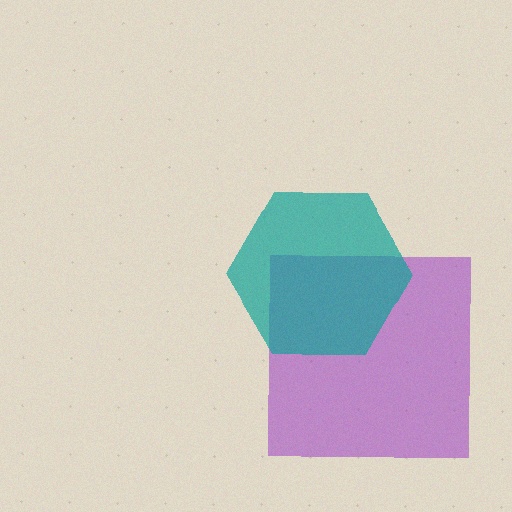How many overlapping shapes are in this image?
There are 2 overlapping shapes in the image.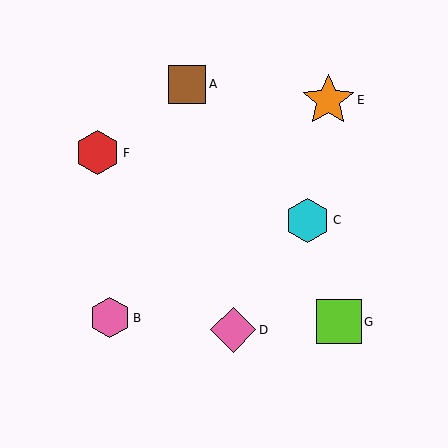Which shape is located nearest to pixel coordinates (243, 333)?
The pink diamond (labeled D) at (233, 330) is nearest to that location.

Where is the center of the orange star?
The center of the orange star is at (328, 100).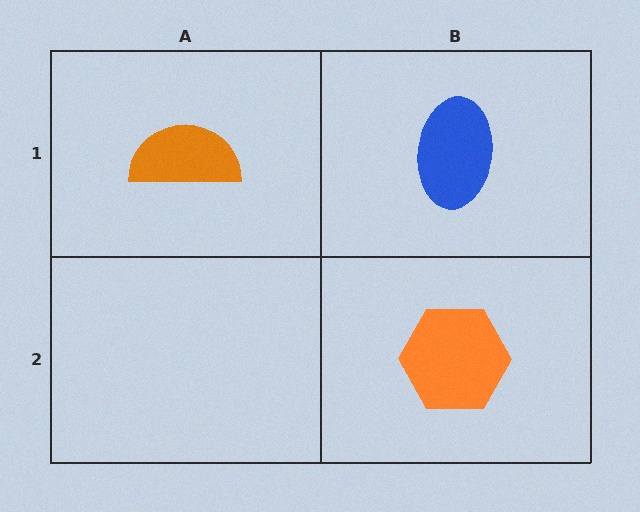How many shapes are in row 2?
1 shape.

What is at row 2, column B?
An orange hexagon.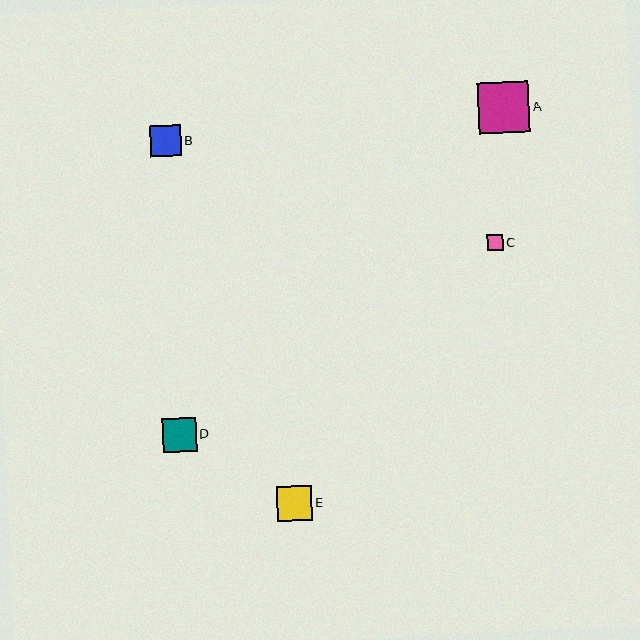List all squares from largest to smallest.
From largest to smallest: A, E, D, B, C.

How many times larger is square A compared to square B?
Square A is approximately 1.7 times the size of square B.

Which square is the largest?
Square A is the largest with a size of approximately 51 pixels.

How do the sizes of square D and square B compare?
Square D and square B are approximately the same size.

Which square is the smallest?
Square C is the smallest with a size of approximately 16 pixels.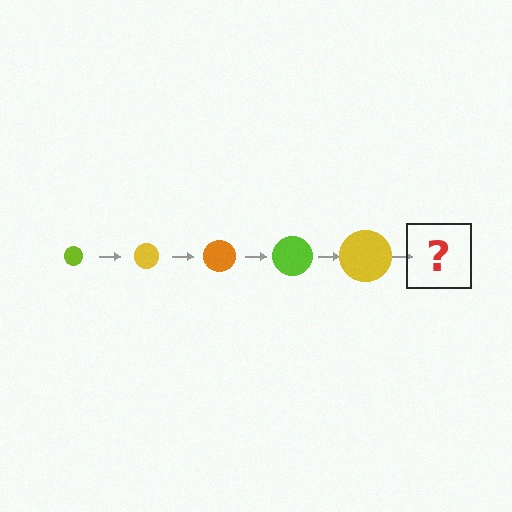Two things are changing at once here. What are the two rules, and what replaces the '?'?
The two rules are that the circle grows larger each step and the color cycles through lime, yellow, and orange. The '?' should be an orange circle, larger than the previous one.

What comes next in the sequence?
The next element should be an orange circle, larger than the previous one.